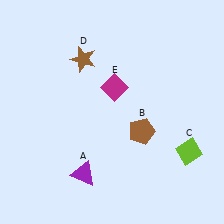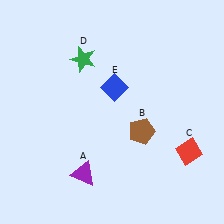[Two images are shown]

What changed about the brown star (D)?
In Image 1, D is brown. In Image 2, it changed to green.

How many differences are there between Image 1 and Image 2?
There are 3 differences between the two images.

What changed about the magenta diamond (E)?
In Image 1, E is magenta. In Image 2, it changed to blue.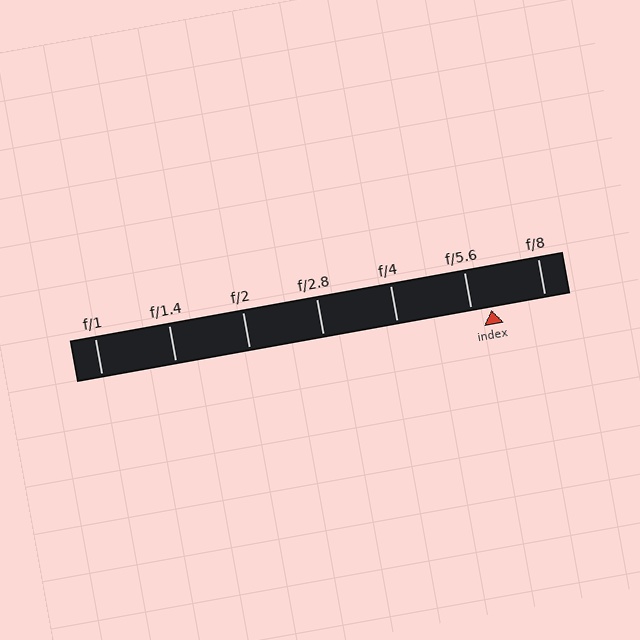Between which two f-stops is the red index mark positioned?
The index mark is between f/5.6 and f/8.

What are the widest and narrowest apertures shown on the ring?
The widest aperture shown is f/1 and the narrowest is f/8.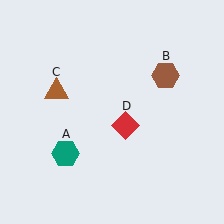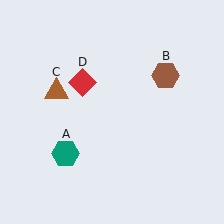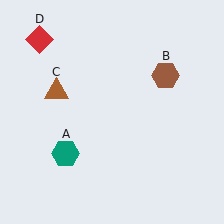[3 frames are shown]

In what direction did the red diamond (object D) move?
The red diamond (object D) moved up and to the left.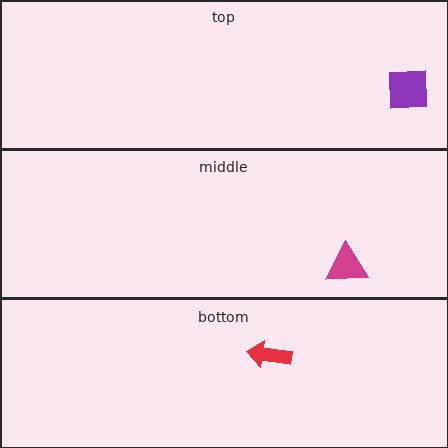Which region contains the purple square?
The top region.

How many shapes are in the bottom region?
1.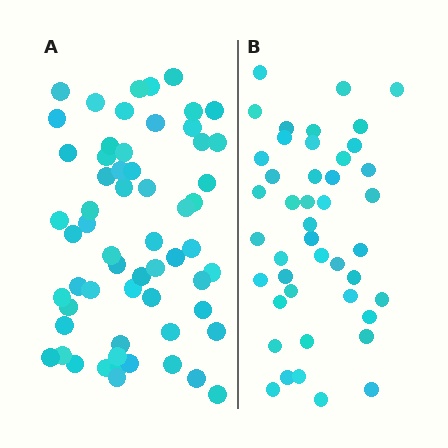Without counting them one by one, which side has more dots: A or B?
Region A (the left region) has more dots.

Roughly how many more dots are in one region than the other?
Region A has approximately 15 more dots than region B.